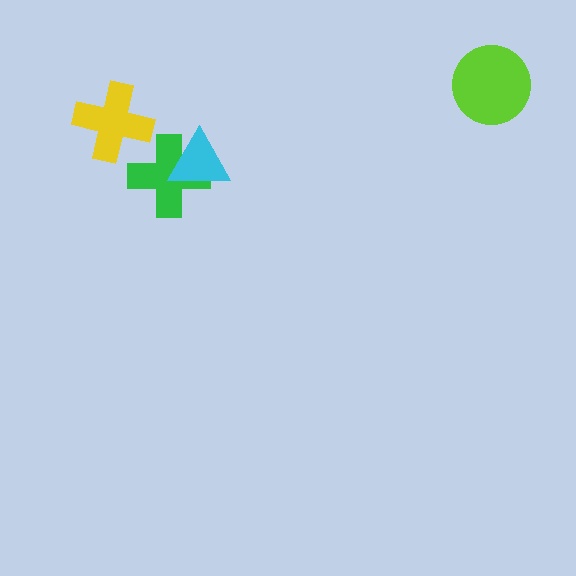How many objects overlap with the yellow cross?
0 objects overlap with the yellow cross.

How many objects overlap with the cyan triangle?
1 object overlaps with the cyan triangle.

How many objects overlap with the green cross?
1 object overlaps with the green cross.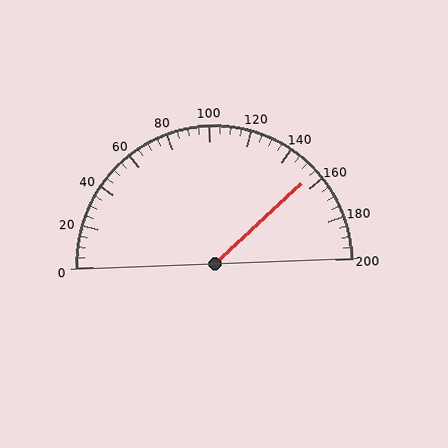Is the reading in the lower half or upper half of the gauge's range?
The reading is in the upper half of the range (0 to 200).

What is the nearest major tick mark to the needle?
The nearest major tick mark is 160.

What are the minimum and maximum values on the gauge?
The gauge ranges from 0 to 200.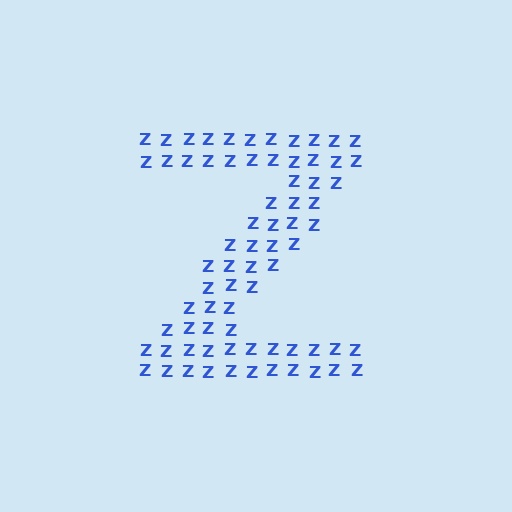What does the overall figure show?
The overall figure shows the letter Z.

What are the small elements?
The small elements are letter Z's.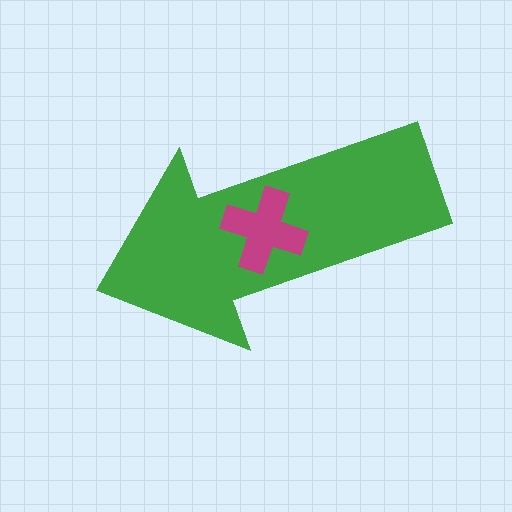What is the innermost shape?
The magenta cross.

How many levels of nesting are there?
2.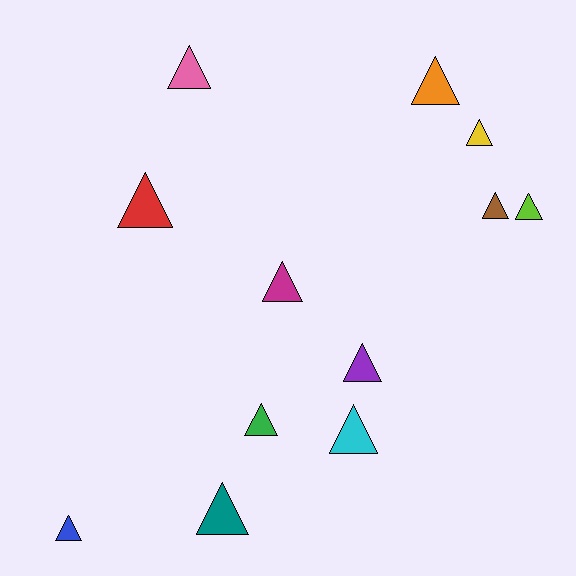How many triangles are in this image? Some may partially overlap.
There are 12 triangles.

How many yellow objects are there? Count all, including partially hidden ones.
There is 1 yellow object.